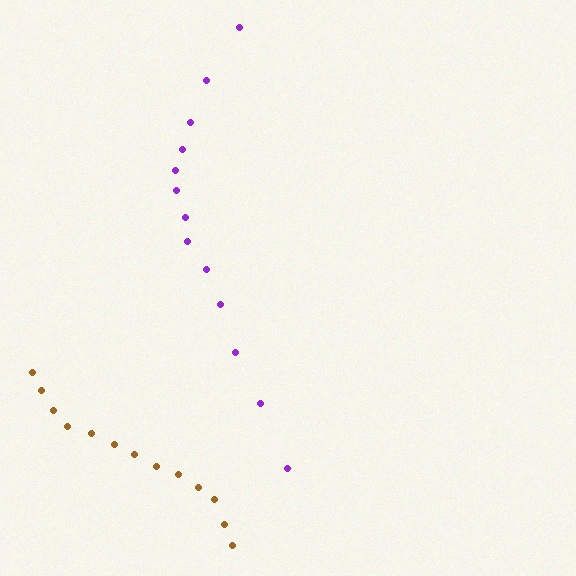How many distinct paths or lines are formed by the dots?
There are 2 distinct paths.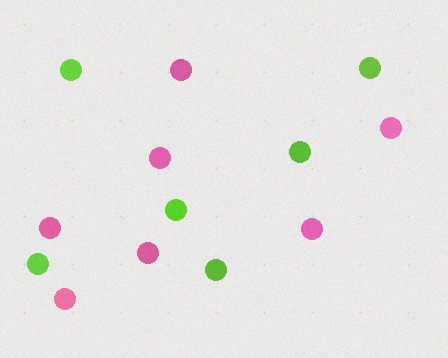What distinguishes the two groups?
There are 2 groups: one group of lime circles (6) and one group of pink circles (7).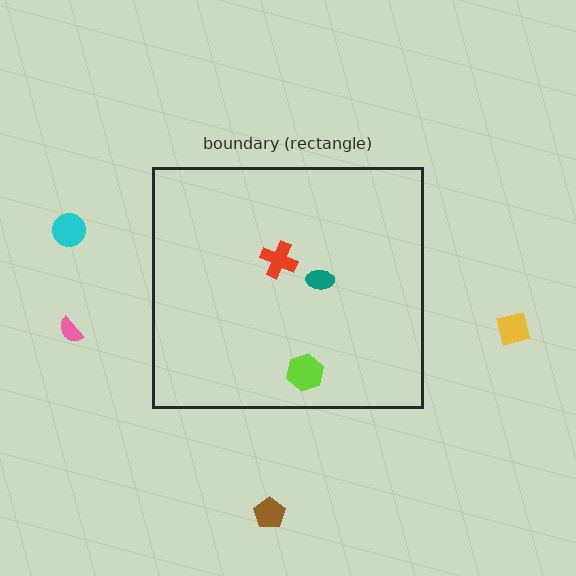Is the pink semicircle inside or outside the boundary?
Outside.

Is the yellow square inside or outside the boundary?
Outside.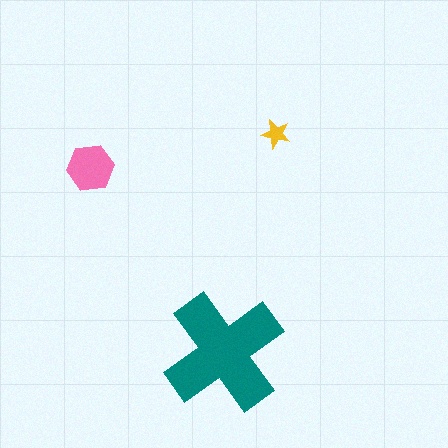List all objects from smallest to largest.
The yellow star, the pink hexagon, the teal cross.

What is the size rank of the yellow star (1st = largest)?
3rd.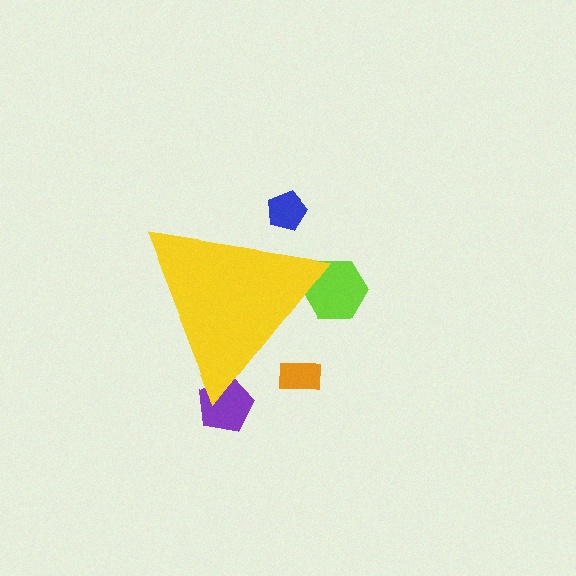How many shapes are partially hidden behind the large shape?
4 shapes are partially hidden.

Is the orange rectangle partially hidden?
Yes, the orange rectangle is partially hidden behind the yellow triangle.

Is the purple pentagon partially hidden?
Yes, the purple pentagon is partially hidden behind the yellow triangle.